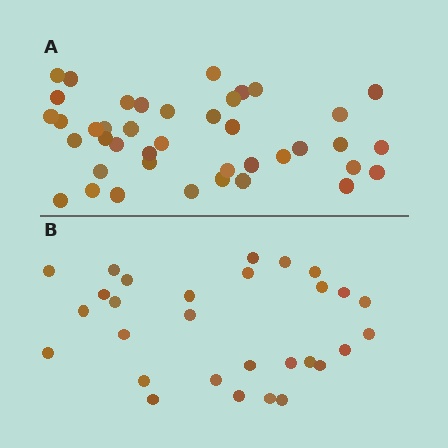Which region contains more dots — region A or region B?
Region A (the top region) has more dots.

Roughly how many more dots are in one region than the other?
Region A has roughly 12 or so more dots than region B.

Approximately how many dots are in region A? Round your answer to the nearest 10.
About 40 dots. (The exact count is 41, which rounds to 40.)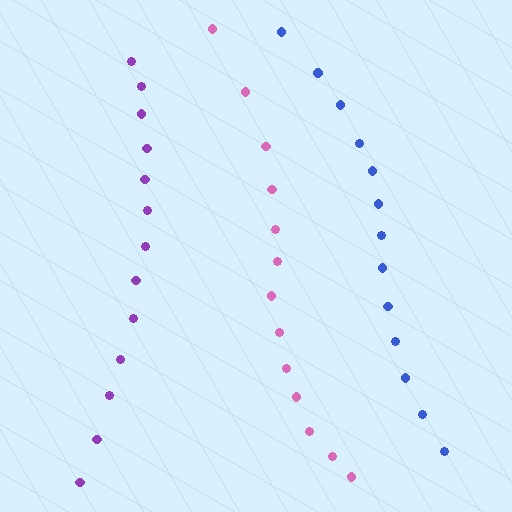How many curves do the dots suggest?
There are 3 distinct paths.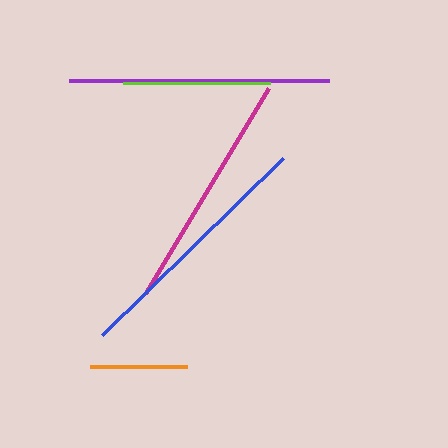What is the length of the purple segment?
The purple segment is approximately 260 pixels long.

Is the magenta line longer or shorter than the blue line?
The blue line is longer than the magenta line.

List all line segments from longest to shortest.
From longest to shortest: purple, blue, magenta, lime, orange.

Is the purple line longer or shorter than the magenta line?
The purple line is longer than the magenta line.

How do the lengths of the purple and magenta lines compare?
The purple and magenta lines are approximately the same length.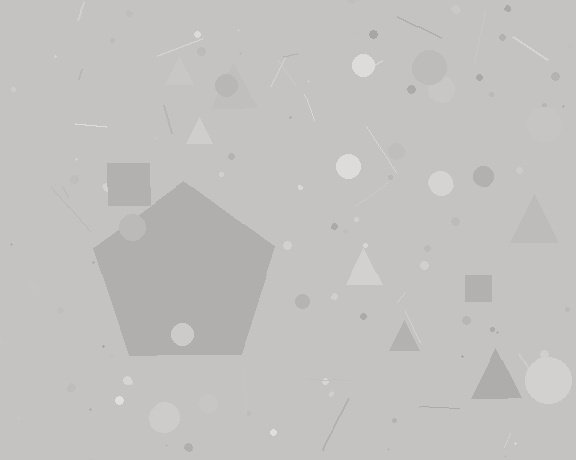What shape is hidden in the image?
A pentagon is hidden in the image.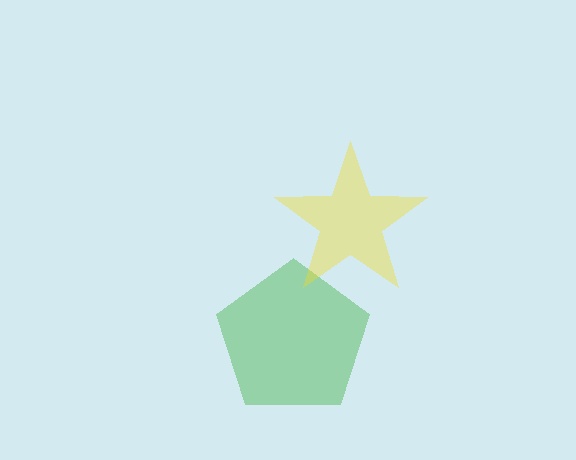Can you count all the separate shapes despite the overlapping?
Yes, there are 2 separate shapes.